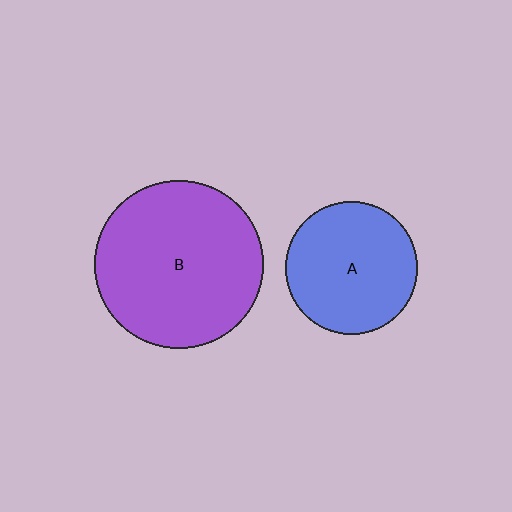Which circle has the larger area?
Circle B (purple).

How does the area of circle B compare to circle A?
Approximately 1.6 times.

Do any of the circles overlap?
No, none of the circles overlap.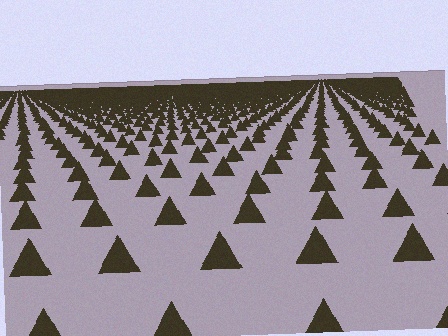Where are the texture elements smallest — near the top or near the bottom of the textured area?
Near the top.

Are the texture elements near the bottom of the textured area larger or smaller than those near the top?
Larger. Near the bottom, elements are closer to the viewer and appear at a bigger on-screen size.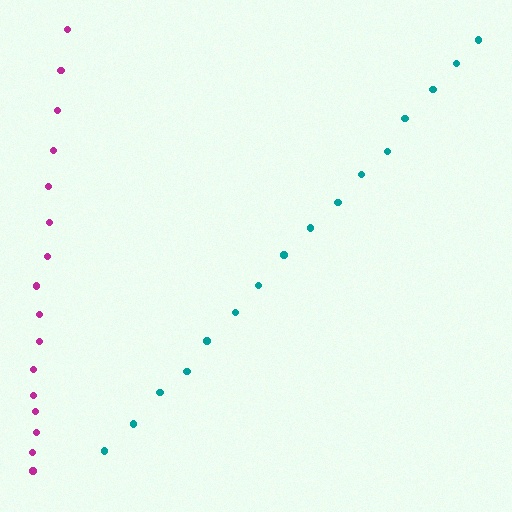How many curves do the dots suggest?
There are 2 distinct paths.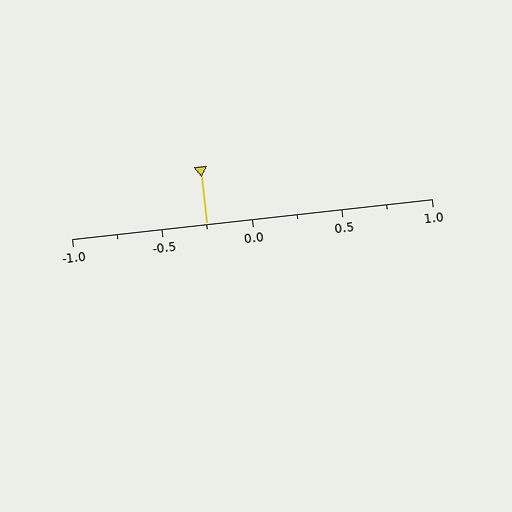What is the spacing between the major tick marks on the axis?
The major ticks are spaced 0.5 apart.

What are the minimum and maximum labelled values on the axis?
The axis runs from -1.0 to 1.0.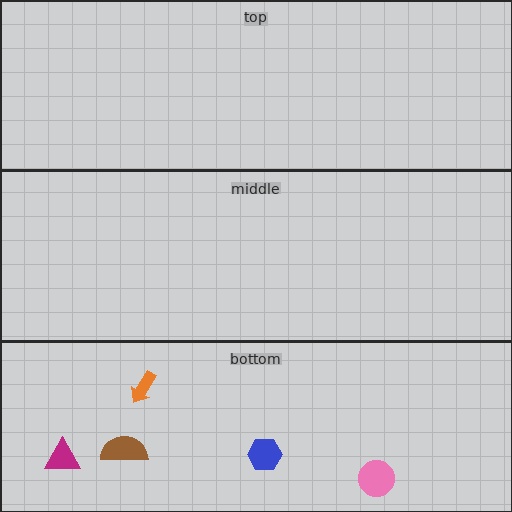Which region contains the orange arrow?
The bottom region.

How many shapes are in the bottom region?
5.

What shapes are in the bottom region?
The magenta triangle, the blue hexagon, the brown semicircle, the orange arrow, the pink circle.